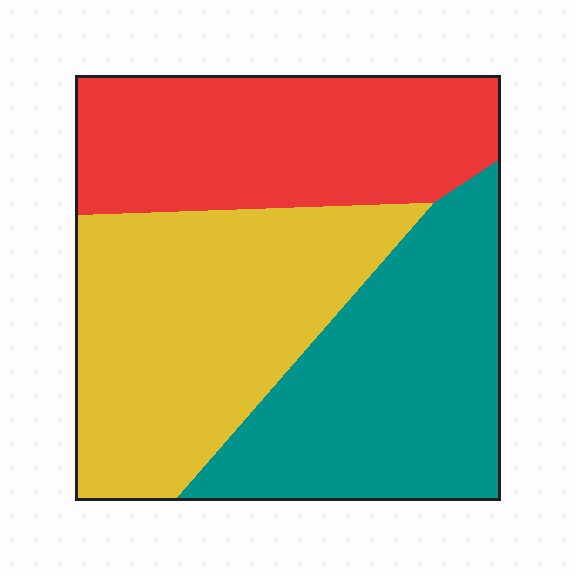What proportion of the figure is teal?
Teal takes up between a quarter and a half of the figure.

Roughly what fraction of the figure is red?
Red takes up about one third (1/3) of the figure.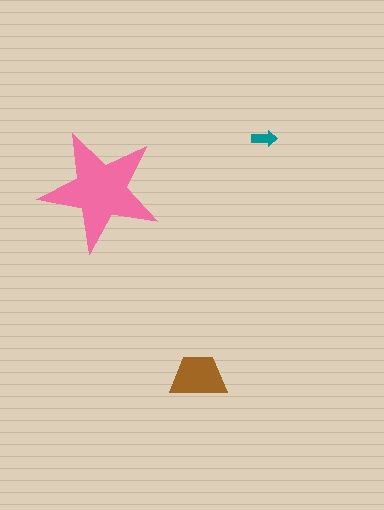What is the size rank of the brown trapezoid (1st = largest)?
2nd.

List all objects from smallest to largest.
The teal arrow, the brown trapezoid, the pink star.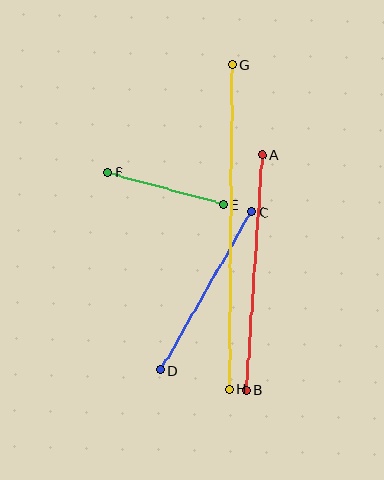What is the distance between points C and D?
The distance is approximately 183 pixels.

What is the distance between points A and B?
The distance is approximately 236 pixels.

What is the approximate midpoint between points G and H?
The midpoint is at approximately (230, 227) pixels.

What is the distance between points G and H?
The distance is approximately 325 pixels.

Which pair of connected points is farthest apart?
Points G and H are farthest apart.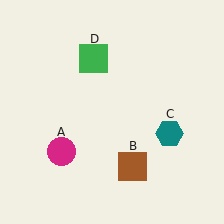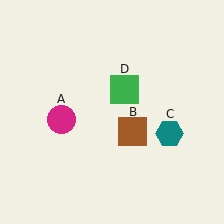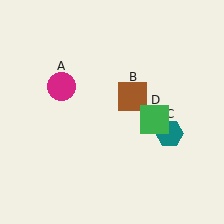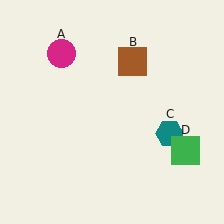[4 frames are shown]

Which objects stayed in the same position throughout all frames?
Teal hexagon (object C) remained stationary.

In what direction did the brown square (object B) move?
The brown square (object B) moved up.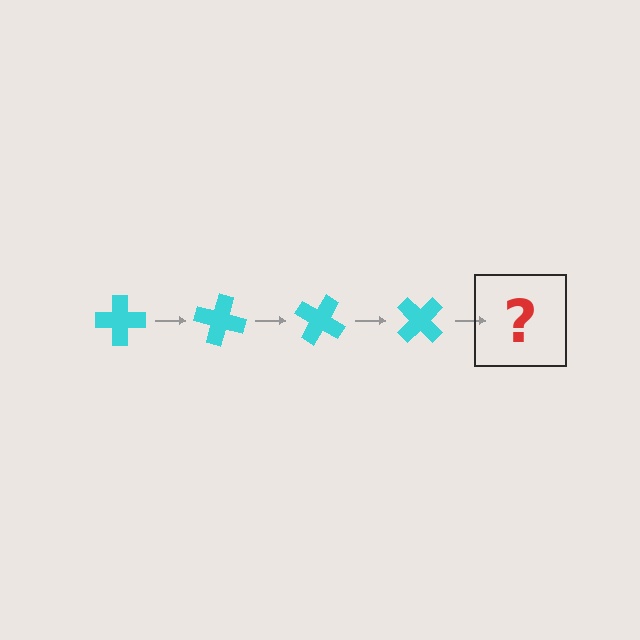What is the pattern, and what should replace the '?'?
The pattern is that the cross rotates 15 degrees each step. The '?' should be a cyan cross rotated 60 degrees.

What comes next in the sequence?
The next element should be a cyan cross rotated 60 degrees.